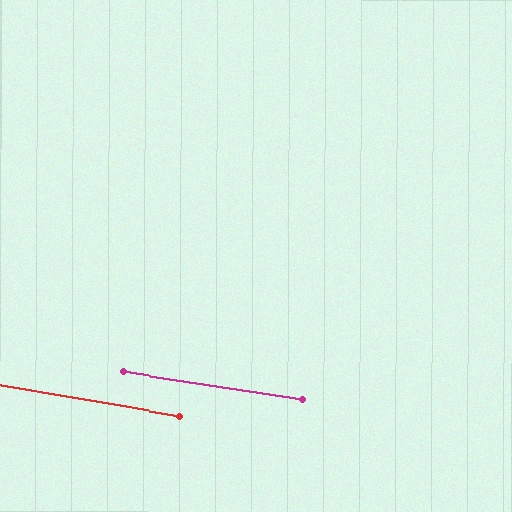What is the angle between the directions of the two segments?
Approximately 1 degree.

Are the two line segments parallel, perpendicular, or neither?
Parallel — their directions differ by only 0.9°.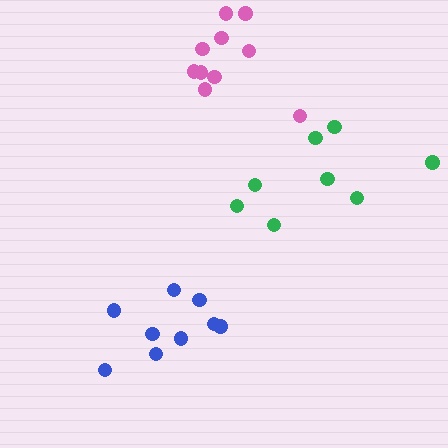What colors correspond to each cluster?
The clusters are colored: blue, pink, green.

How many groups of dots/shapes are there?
There are 3 groups.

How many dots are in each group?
Group 1: 9 dots, Group 2: 10 dots, Group 3: 8 dots (27 total).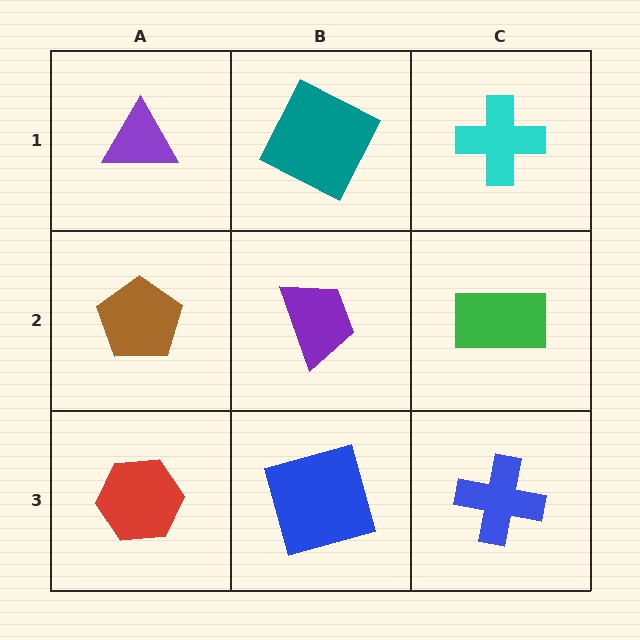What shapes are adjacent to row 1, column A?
A brown pentagon (row 2, column A), a teal square (row 1, column B).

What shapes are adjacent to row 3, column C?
A green rectangle (row 2, column C), a blue square (row 3, column B).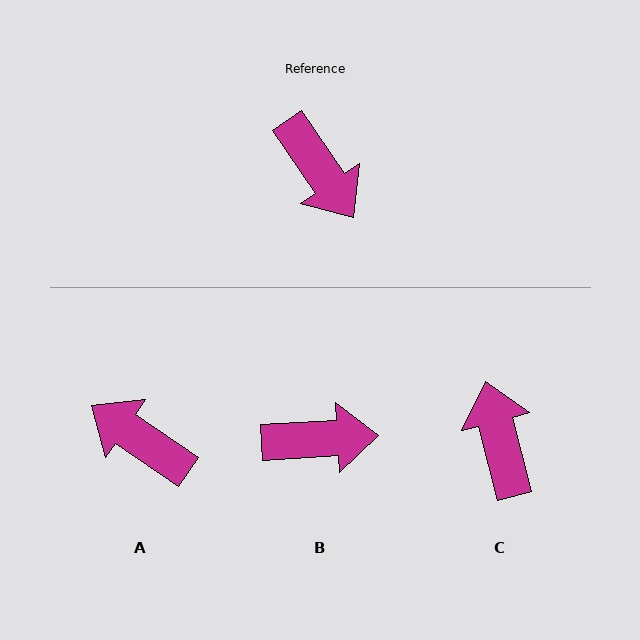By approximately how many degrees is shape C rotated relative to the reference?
Approximately 160 degrees counter-clockwise.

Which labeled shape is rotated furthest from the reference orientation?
C, about 160 degrees away.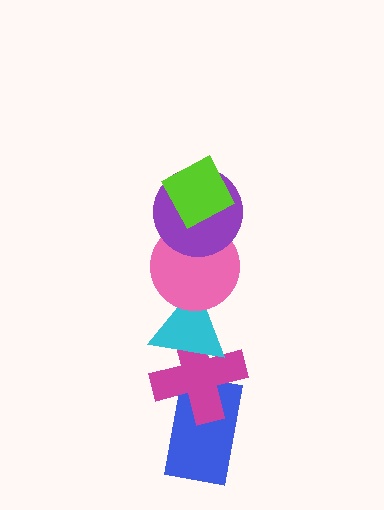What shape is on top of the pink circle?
The purple circle is on top of the pink circle.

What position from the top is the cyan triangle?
The cyan triangle is 4th from the top.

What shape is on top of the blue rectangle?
The magenta cross is on top of the blue rectangle.